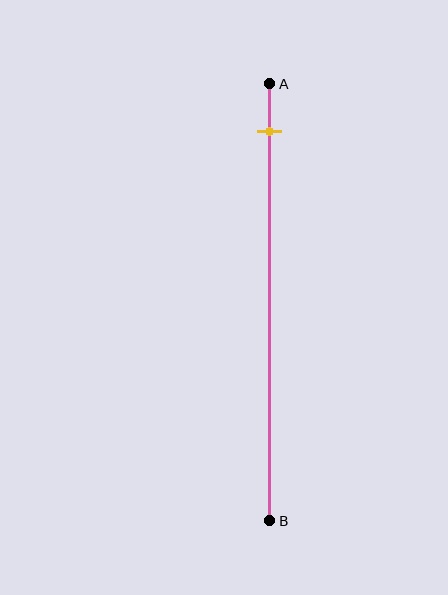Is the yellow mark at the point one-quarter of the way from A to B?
No, the mark is at about 10% from A, not at the 25% one-quarter point.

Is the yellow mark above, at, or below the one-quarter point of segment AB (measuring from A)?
The yellow mark is above the one-quarter point of segment AB.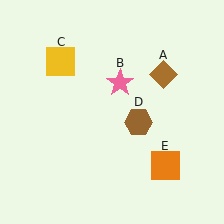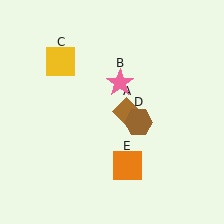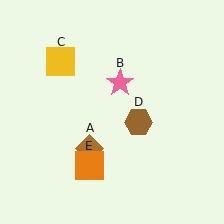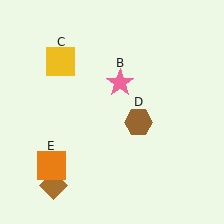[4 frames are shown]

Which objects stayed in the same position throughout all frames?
Pink star (object B) and yellow square (object C) and brown hexagon (object D) remained stationary.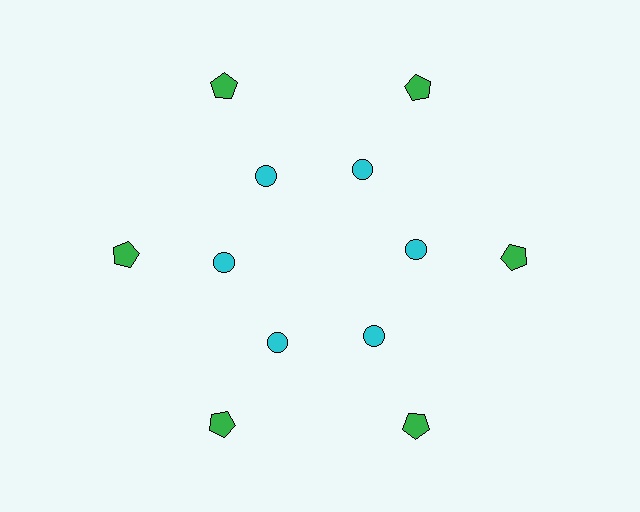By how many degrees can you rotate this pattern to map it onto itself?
The pattern maps onto itself every 60 degrees of rotation.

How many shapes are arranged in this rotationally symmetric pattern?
There are 12 shapes, arranged in 6 groups of 2.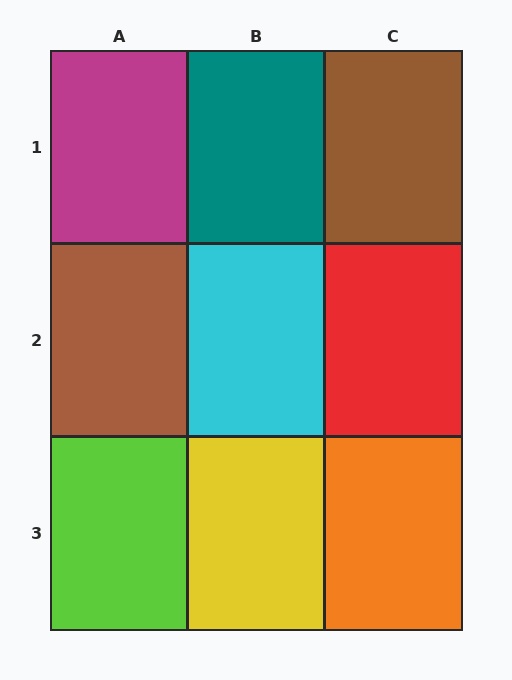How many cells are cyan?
1 cell is cyan.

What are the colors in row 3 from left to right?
Lime, yellow, orange.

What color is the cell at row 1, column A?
Magenta.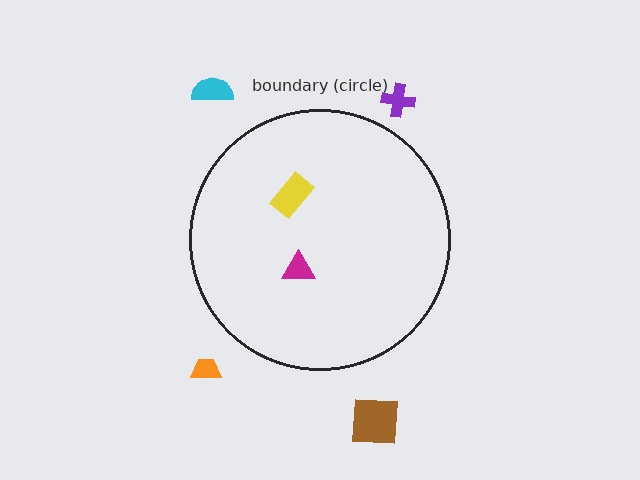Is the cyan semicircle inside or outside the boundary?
Outside.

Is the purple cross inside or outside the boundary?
Outside.